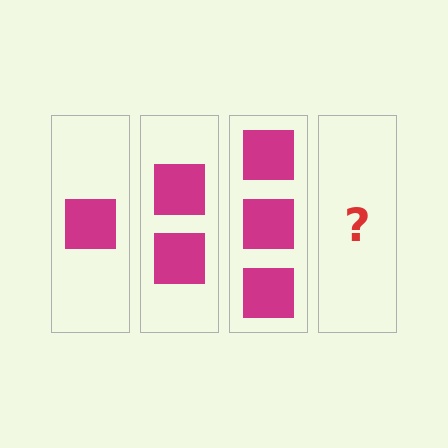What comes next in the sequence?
The next element should be 4 squares.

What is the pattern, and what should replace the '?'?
The pattern is that each step adds one more square. The '?' should be 4 squares.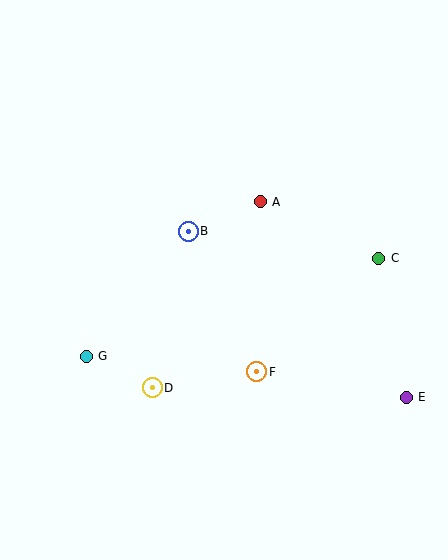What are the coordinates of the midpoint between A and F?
The midpoint between A and F is at (259, 287).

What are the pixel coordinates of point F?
Point F is at (257, 372).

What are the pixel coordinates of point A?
Point A is at (260, 202).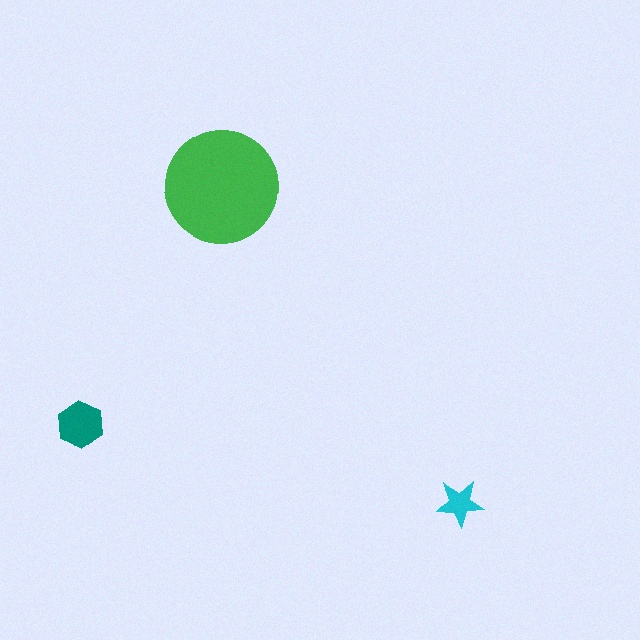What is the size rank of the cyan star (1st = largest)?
3rd.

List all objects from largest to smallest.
The green circle, the teal hexagon, the cyan star.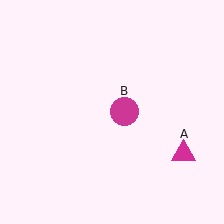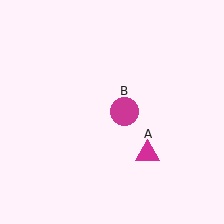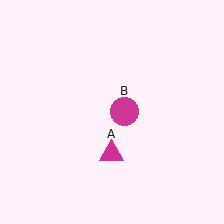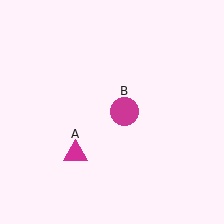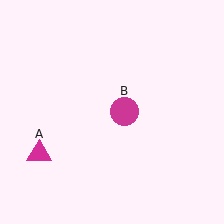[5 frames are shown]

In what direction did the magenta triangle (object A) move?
The magenta triangle (object A) moved left.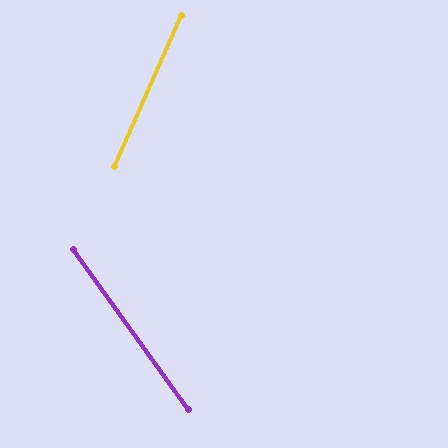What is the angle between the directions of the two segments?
Approximately 60 degrees.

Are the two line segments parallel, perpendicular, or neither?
Neither parallel nor perpendicular — they differ by about 60°.